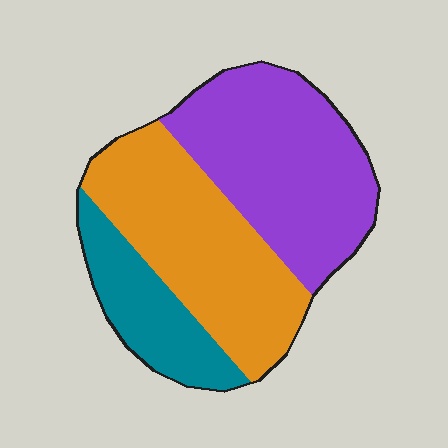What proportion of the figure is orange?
Orange takes up about two fifths (2/5) of the figure.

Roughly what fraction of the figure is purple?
Purple covers roughly 40% of the figure.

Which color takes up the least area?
Teal, at roughly 20%.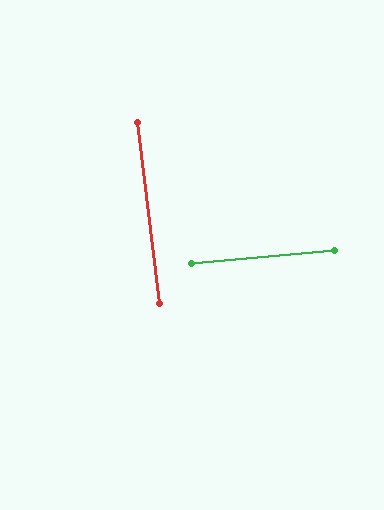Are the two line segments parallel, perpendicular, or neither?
Perpendicular — they meet at approximately 89°.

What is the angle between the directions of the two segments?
Approximately 89 degrees.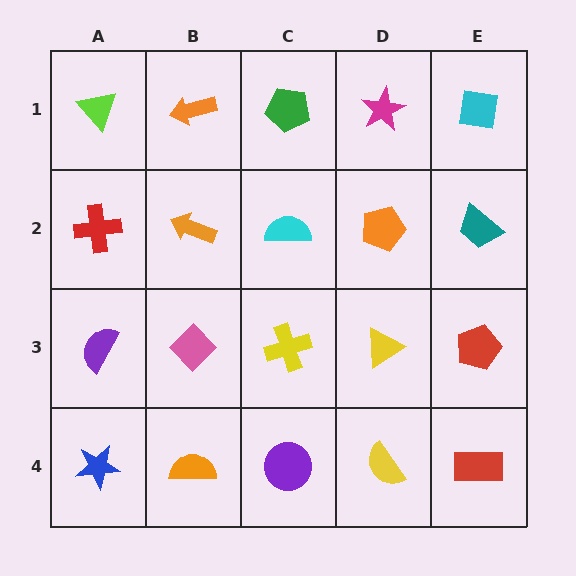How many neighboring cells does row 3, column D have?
4.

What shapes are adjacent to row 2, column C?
A green pentagon (row 1, column C), a yellow cross (row 3, column C), an orange arrow (row 2, column B), an orange pentagon (row 2, column D).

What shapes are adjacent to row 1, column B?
An orange arrow (row 2, column B), a lime triangle (row 1, column A), a green pentagon (row 1, column C).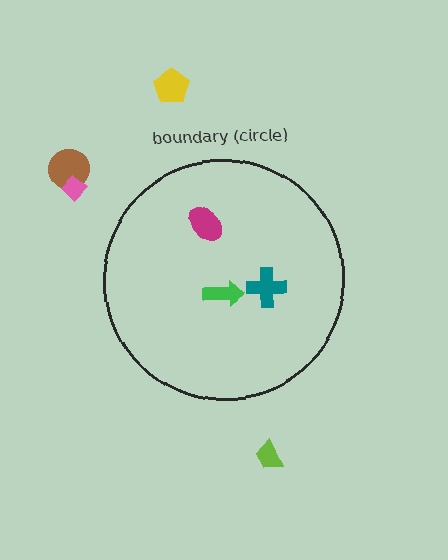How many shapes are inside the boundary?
3 inside, 4 outside.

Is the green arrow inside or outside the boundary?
Inside.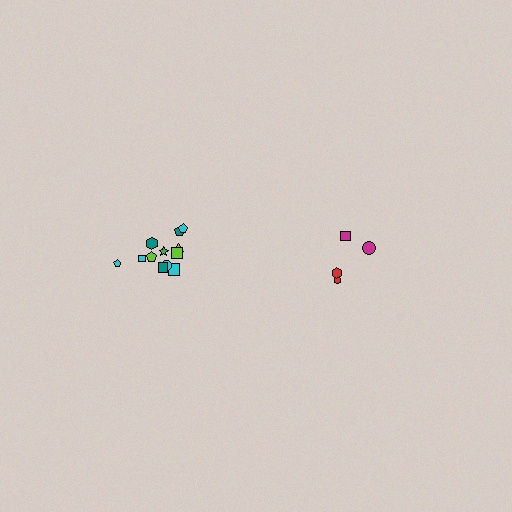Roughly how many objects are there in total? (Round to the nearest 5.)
Roughly 15 objects in total.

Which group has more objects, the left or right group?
The left group.